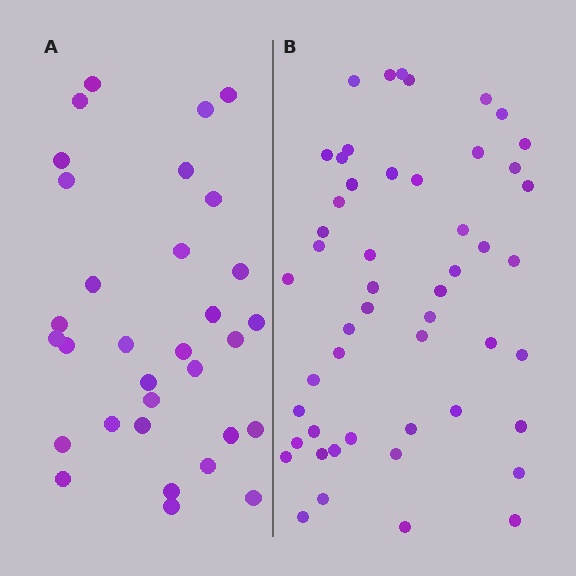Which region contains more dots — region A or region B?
Region B (the right region) has more dots.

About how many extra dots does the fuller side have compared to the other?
Region B has approximately 20 more dots than region A.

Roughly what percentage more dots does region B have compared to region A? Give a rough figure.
About 60% more.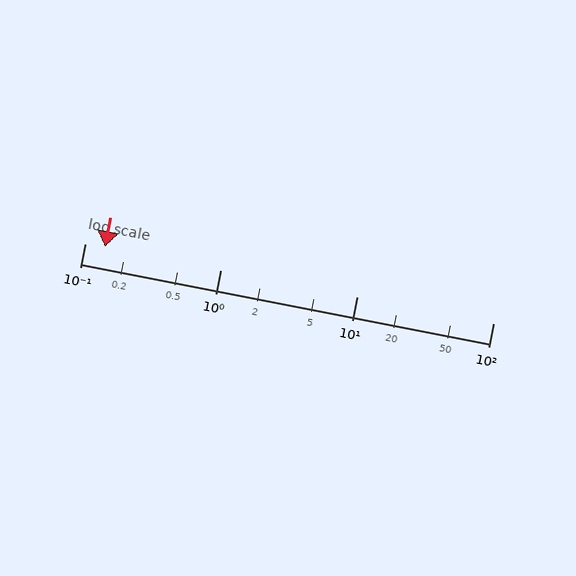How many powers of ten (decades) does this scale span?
The scale spans 3 decades, from 0.1 to 100.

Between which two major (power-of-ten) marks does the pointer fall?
The pointer is between 0.1 and 1.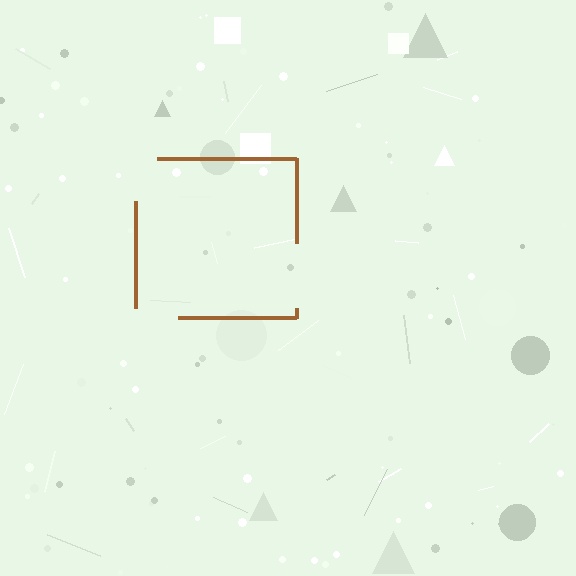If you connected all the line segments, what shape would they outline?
They would outline a square.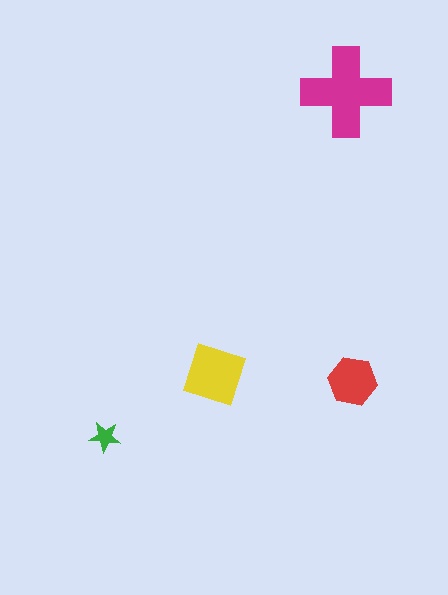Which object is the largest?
The magenta cross.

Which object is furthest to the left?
The green star is leftmost.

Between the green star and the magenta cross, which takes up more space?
The magenta cross.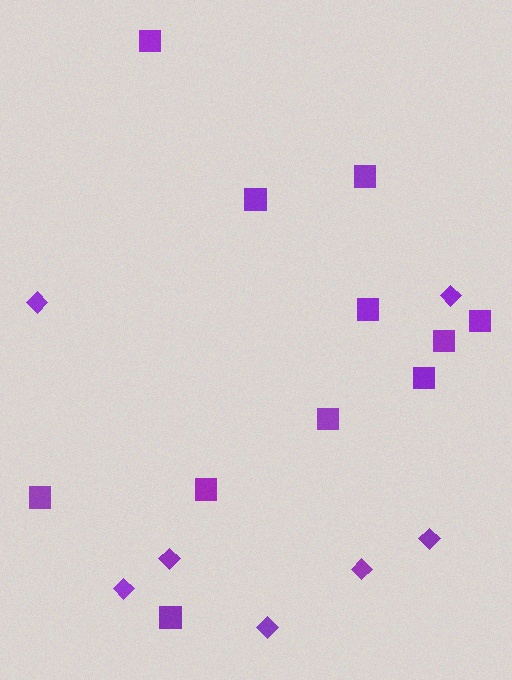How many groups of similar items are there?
There are 2 groups: one group of squares (11) and one group of diamonds (7).